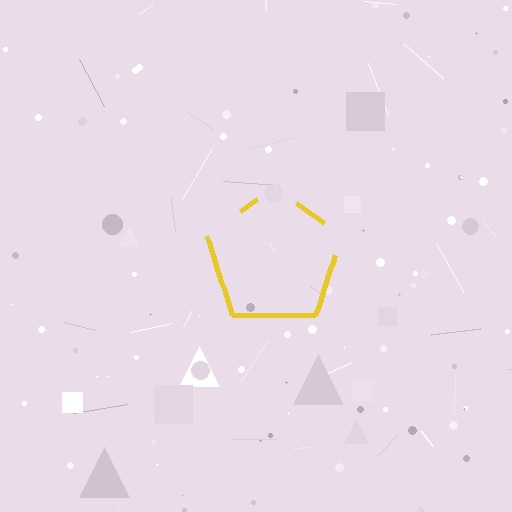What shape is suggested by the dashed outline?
The dashed outline suggests a pentagon.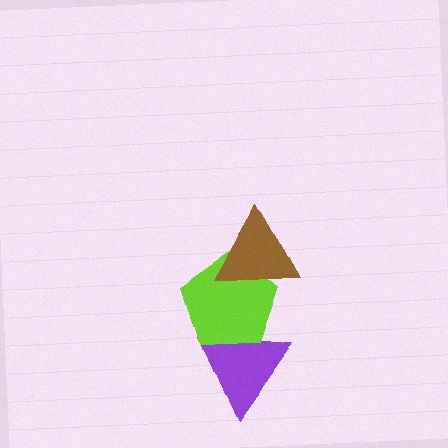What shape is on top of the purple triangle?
The lime pentagon is on top of the purple triangle.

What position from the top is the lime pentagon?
The lime pentagon is 2nd from the top.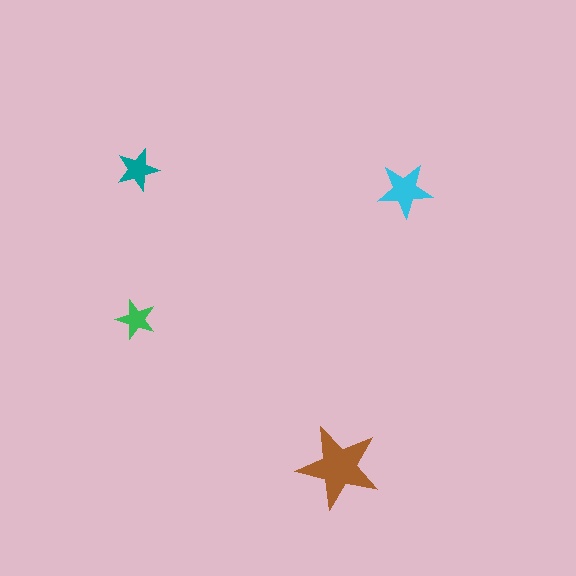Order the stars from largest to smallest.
the brown one, the cyan one, the teal one, the green one.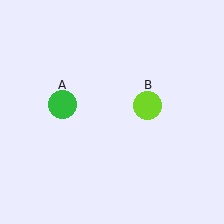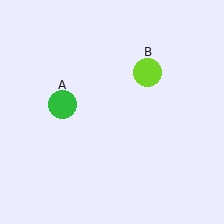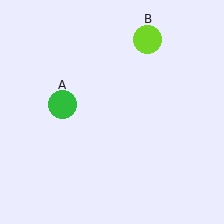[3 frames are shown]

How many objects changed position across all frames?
1 object changed position: lime circle (object B).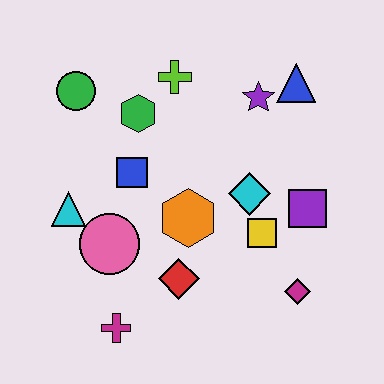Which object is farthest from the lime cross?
The magenta cross is farthest from the lime cross.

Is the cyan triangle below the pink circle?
No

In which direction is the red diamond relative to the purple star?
The red diamond is below the purple star.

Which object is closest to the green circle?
The green hexagon is closest to the green circle.